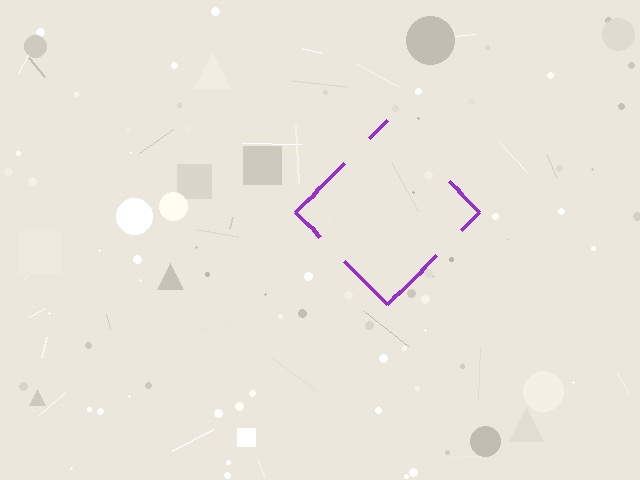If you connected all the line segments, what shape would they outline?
They would outline a diamond.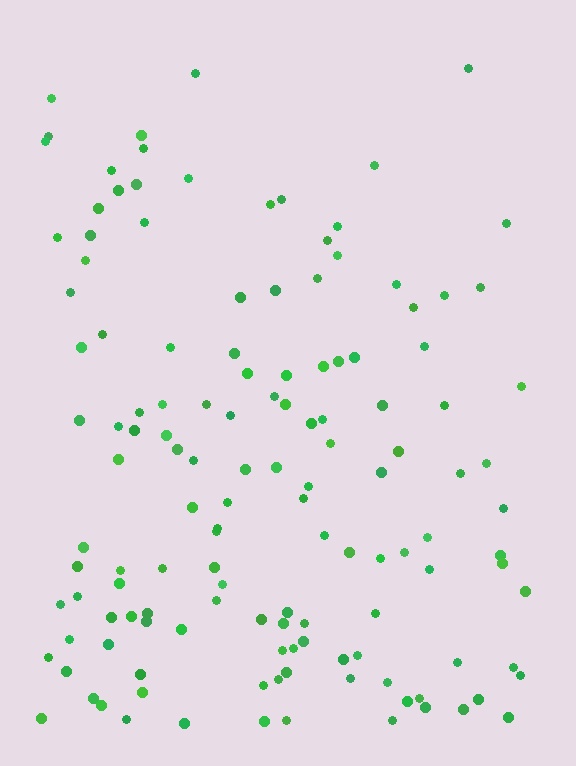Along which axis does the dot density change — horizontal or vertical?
Vertical.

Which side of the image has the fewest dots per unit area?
The top.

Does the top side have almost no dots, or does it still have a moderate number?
Still a moderate number, just noticeably fewer than the bottom.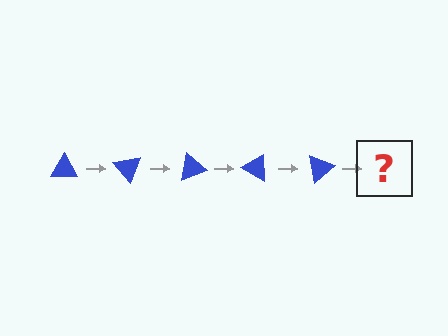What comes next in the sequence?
The next element should be a blue triangle rotated 250 degrees.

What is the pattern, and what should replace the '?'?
The pattern is that the triangle rotates 50 degrees each step. The '?' should be a blue triangle rotated 250 degrees.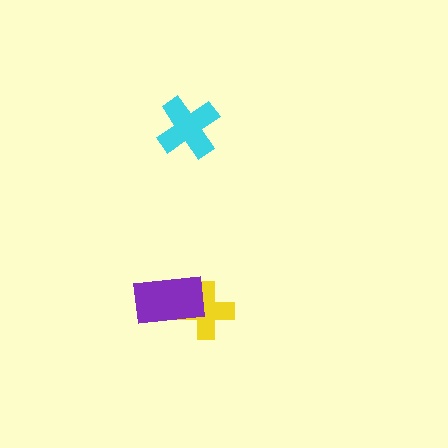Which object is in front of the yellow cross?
The purple rectangle is in front of the yellow cross.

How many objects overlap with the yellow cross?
1 object overlaps with the yellow cross.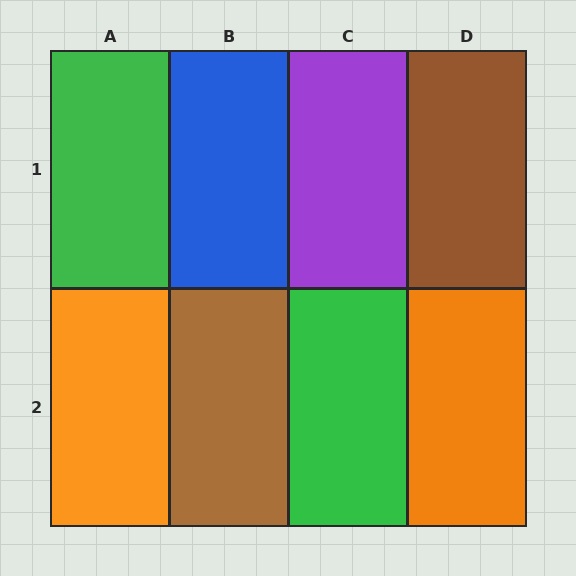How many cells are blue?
1 cell is blue.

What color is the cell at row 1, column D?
Brown.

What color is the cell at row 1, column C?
Purple.